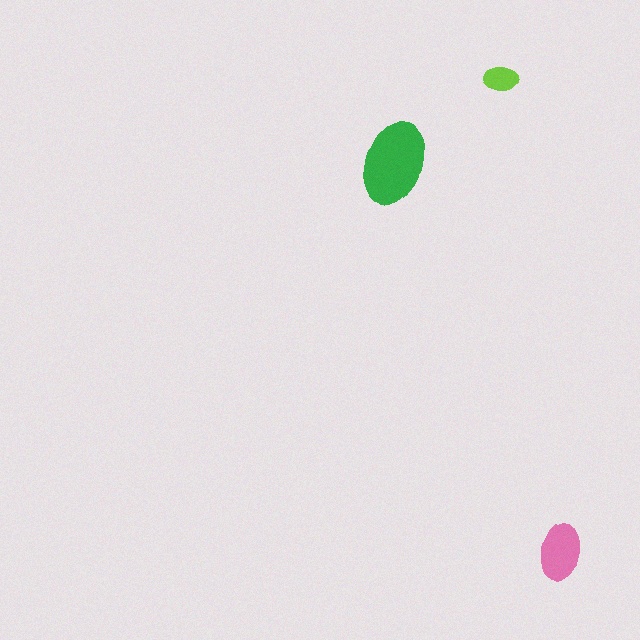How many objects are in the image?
There are 3 objects in the image.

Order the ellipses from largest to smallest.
the green one, the pink one, the lime one.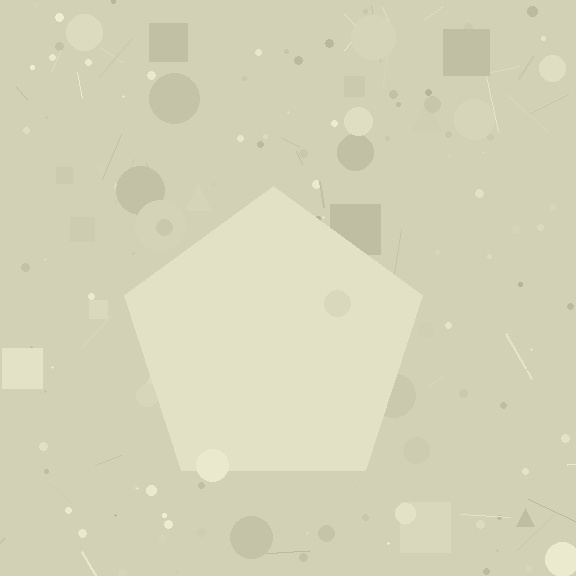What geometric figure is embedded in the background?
A pentagon is embedded in the background.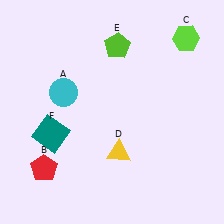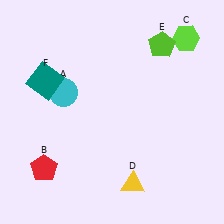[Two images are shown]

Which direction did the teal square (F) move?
The teal square (F) moved up.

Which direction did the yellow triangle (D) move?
The yellow triangle (D) moved down.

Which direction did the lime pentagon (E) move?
The lime pentagon (E) moved right.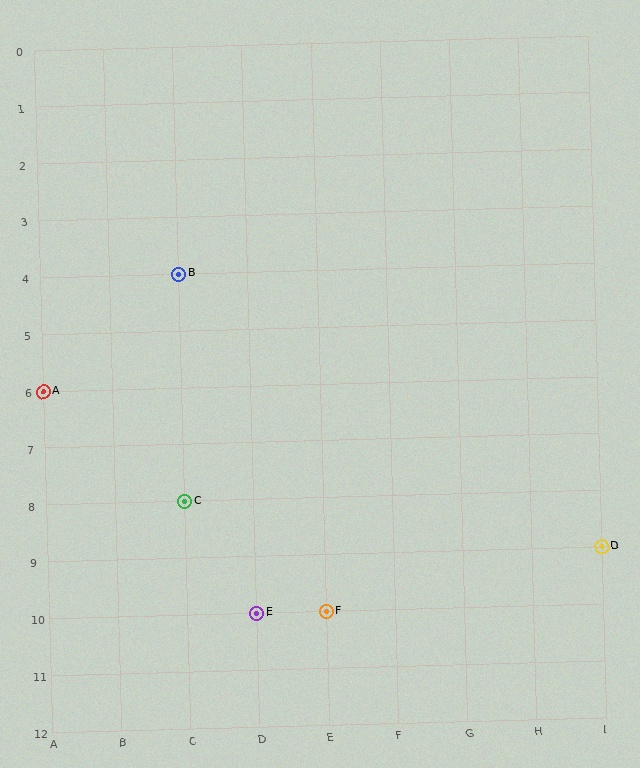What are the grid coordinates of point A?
Point A is at grid coordinates (A, 6).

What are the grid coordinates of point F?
Point F is at grid coordinates (E, 10).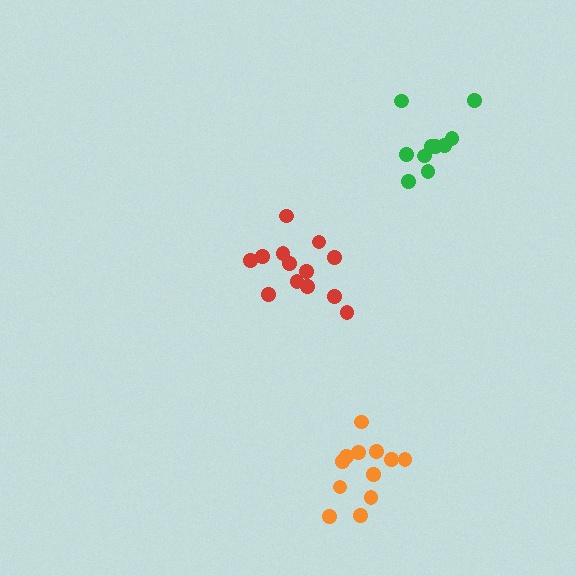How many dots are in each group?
Group 1: 13 dots, Group 2: 10 dots, Group 3: 13 dots (36 total).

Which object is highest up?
The green cluster is topmost.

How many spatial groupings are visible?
There are 3 spatial groupings.